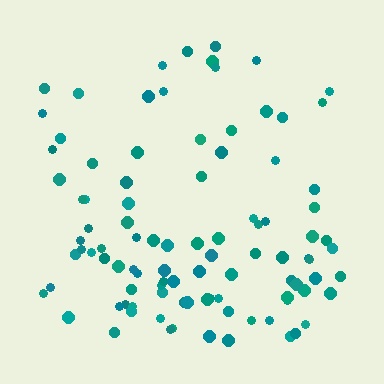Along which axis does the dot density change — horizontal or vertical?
Vertical.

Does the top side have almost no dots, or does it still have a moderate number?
Still a moderate number, just noticeably fewer than the bottom.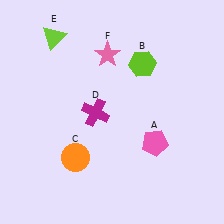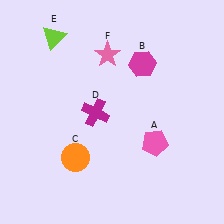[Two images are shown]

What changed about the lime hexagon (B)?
In Image 1, B is lime. In Image 2, it changed to magenta.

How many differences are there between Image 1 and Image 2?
There is 1 difference between the two images.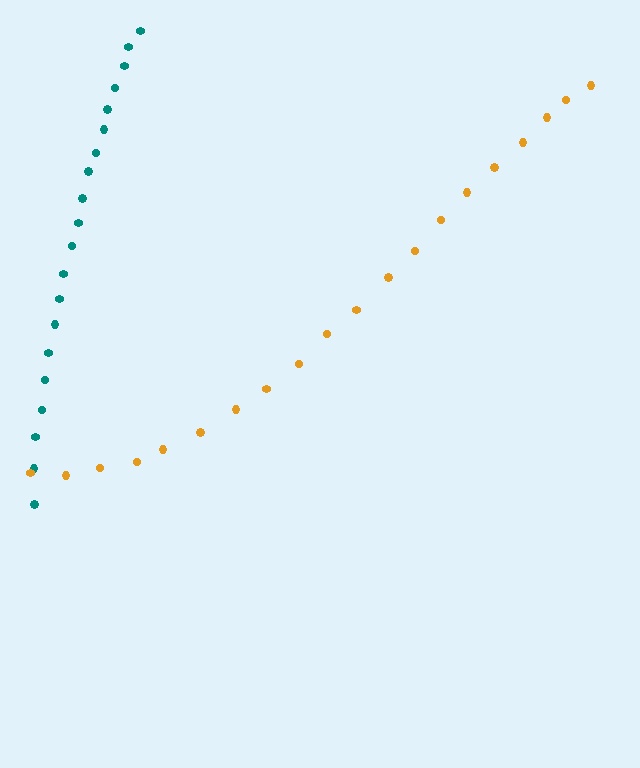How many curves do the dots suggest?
There are 2 distinct paths.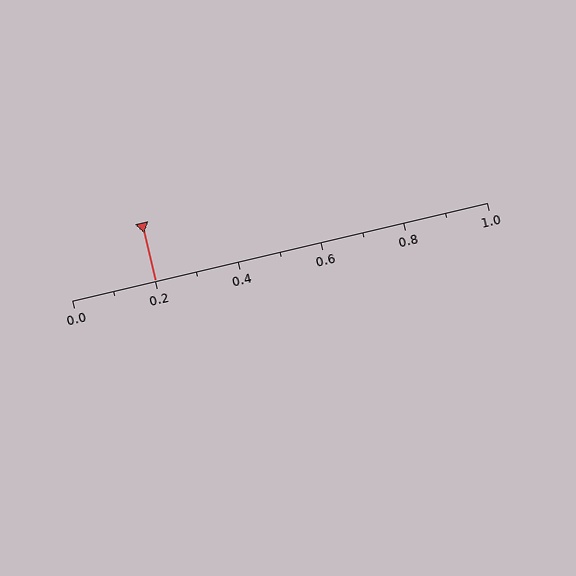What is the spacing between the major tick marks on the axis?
The major ticks are spaced 0.2 apart.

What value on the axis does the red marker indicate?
The marker indicates approximately 0.2.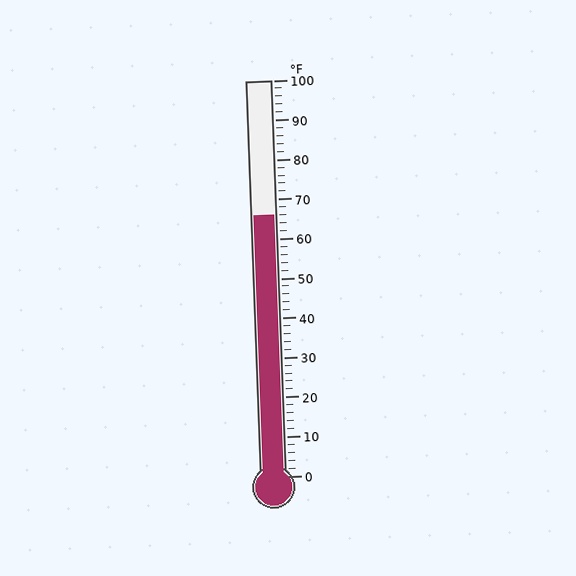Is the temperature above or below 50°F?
The temperature is above 50°F.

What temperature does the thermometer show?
The thermometer shows approximately 66°F.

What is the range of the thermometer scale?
The thermometer scale ranges from 0°F to 100°F.